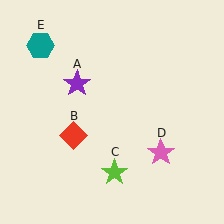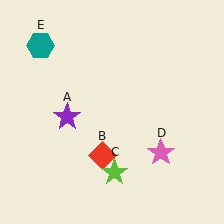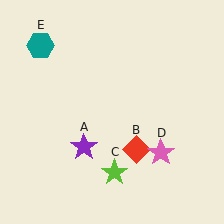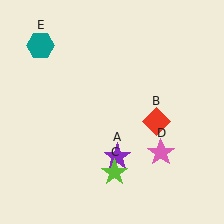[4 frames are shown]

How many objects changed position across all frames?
2 objects changed position: purple star (object A), red diamond (object B).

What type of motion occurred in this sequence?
The purple star (object A), red diamond (object B) rotated counterclockwise around the center of the scene.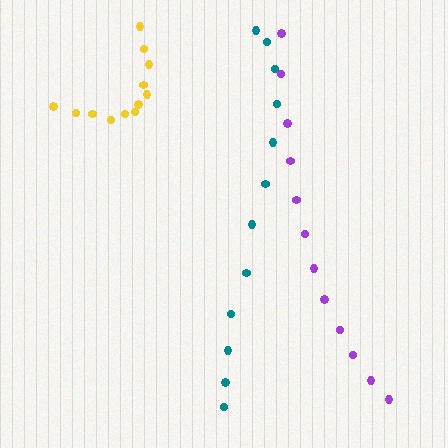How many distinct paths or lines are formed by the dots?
There are 3 distinct paths.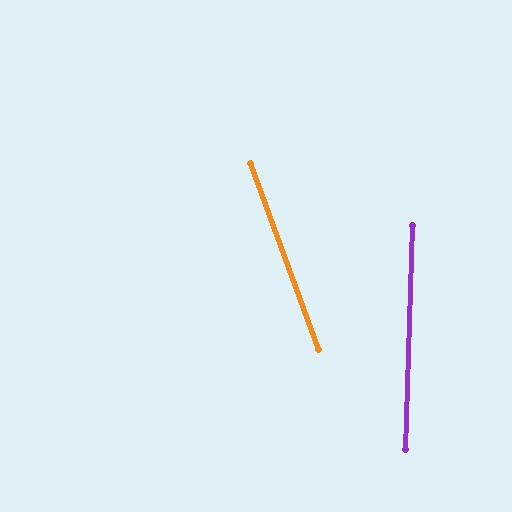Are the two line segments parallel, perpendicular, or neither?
Neither parallel nor perpendicular — they differ by about 22°.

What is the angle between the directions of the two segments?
Approximately 22 degrees.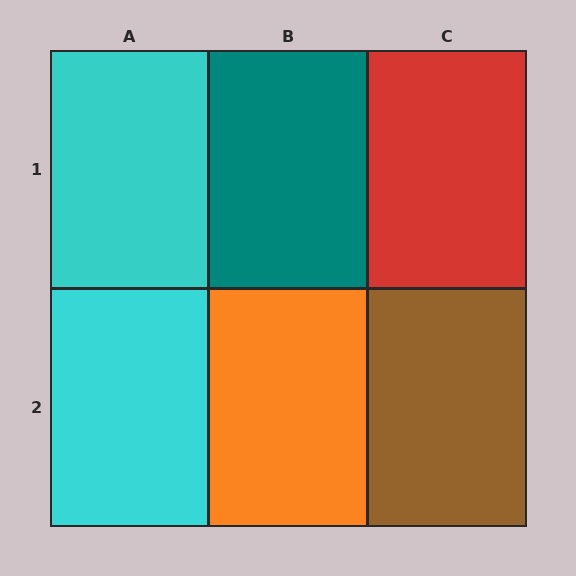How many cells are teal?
1 cell is teal.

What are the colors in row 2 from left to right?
Cyan, orange, brown.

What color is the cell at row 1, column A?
Cyan.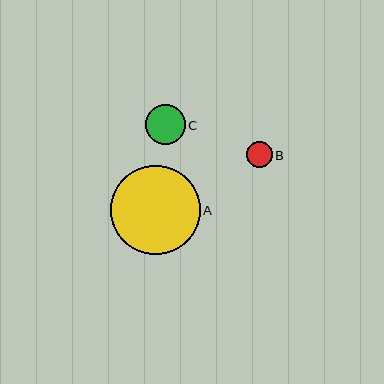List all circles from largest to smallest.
From largest to smallest: A, C, B.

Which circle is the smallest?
Circle B is the smallest with a size of approximately 26 pixels.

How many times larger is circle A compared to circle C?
Circle A is approximately 2.2 times the size of circle C.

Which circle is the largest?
Circle A is the largest with a size of approximately 90 pixels.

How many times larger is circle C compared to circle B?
Circle C is approximately 1.6 times the size of circle B.